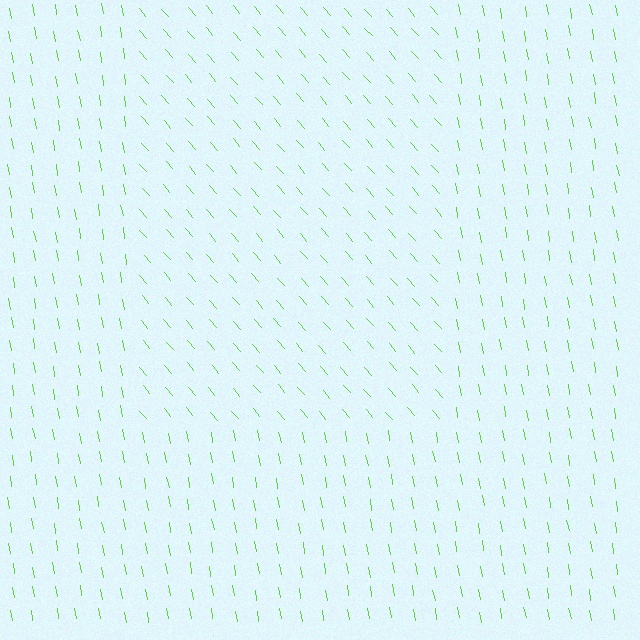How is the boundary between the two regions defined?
The boundary is defined purely by a change in line orientation (approximately 32 degrees difference). All lines are the same color and thickness.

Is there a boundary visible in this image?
Yes, there is a texture boundary formed by a change in line orientation.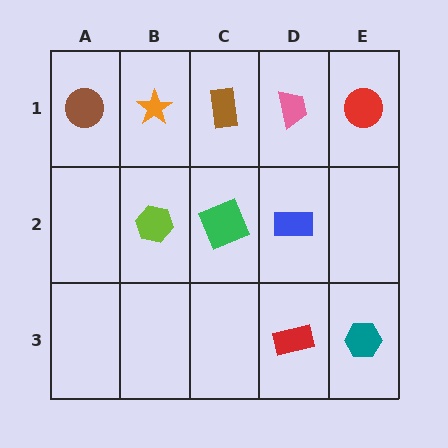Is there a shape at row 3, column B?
No, that cell is empty.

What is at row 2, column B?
A lime hexagon.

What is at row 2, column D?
A blue rectangle.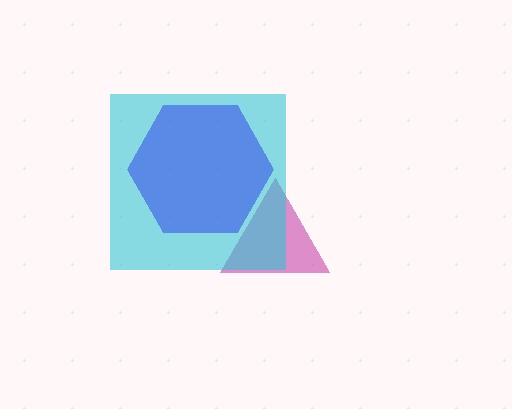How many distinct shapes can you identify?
There are 3 distinct shapes: a magenta triangle, a cyan square, a blue hexagon.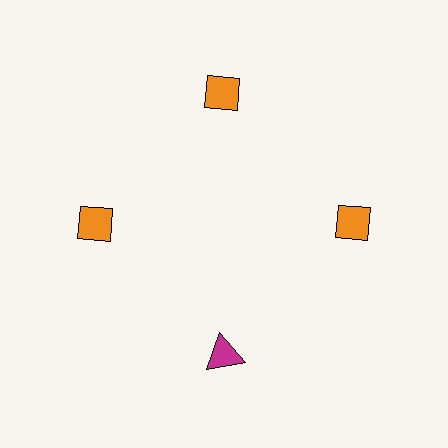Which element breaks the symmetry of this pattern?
The magenta triangle at roughly the 6 o'clock position breaks the symmetry. All other shapes are orange diamonds.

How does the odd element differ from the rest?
It differs in both color (magenta instead of orange) and shape (triangle instead of diamond).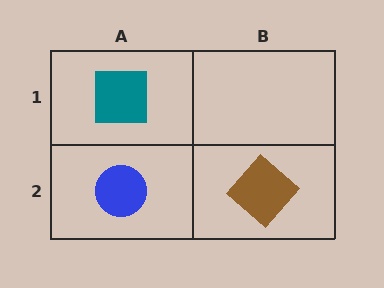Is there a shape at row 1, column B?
No, that cell is empty.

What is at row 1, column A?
A teal square.